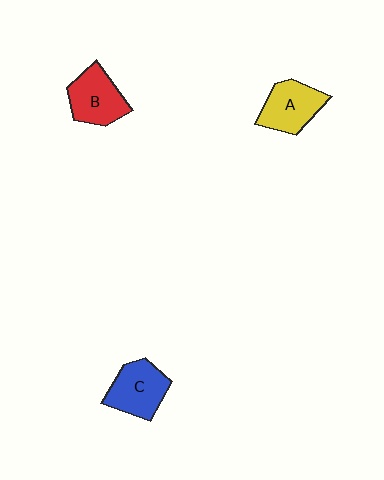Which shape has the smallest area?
Shape A (yellow).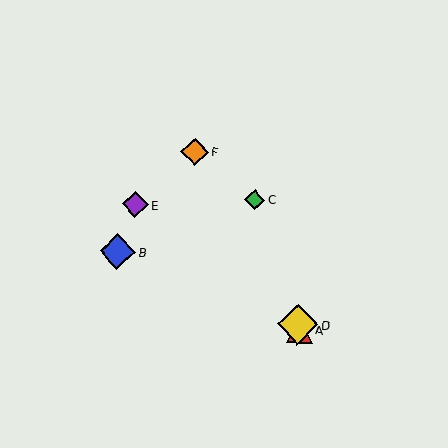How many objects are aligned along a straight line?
3 objects (A, C, D) are aligned along a straight line.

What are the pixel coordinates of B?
Object B is at (118, 252).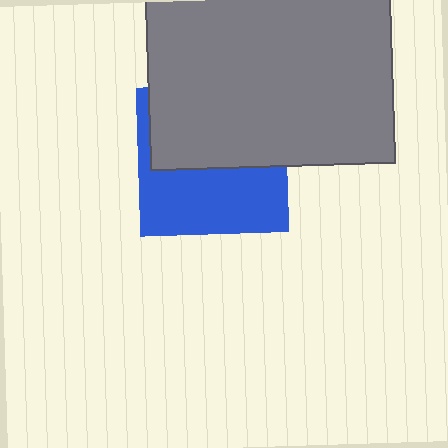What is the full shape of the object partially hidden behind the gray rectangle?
The partially hidden object is a blue square.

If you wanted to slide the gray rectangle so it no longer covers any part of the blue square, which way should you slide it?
Slide it up — that is the most direct way to separate the two shapes.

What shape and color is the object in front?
The object in front is a gray rectangle.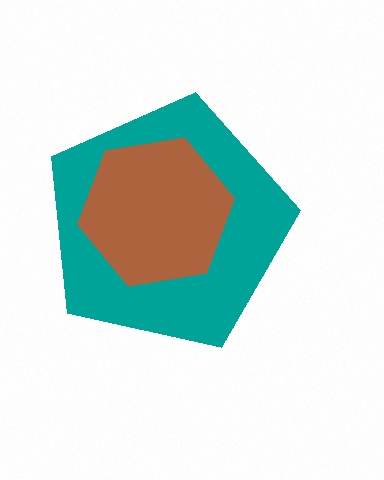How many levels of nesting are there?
2.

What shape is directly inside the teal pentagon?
The brown hexagon.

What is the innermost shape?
The brown hexagon.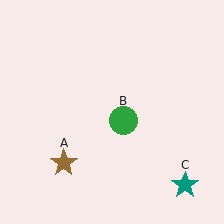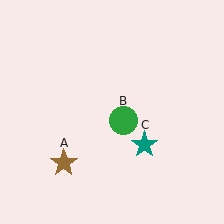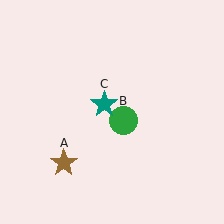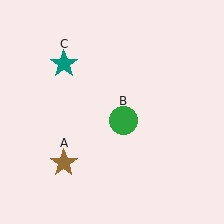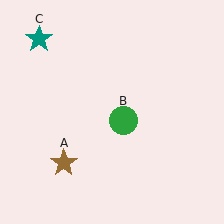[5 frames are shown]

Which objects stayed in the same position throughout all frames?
Brown star (object A) and green circle (object B) remained stationary.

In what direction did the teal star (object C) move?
The teal star (object C) moved up and to the left.